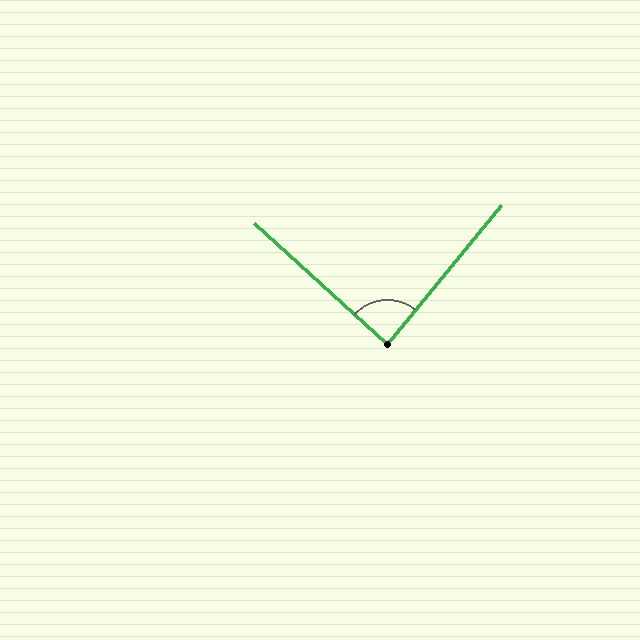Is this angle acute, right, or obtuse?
It is approximately a right angle.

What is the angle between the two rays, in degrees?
Approximately 87 degrees.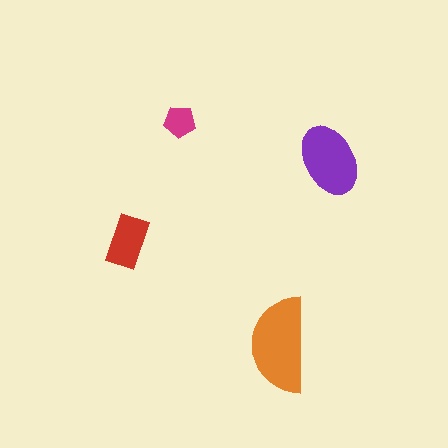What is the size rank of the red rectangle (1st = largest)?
3rd.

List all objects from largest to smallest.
The orange semicircle, the purple ellipse, the red rectangle, the magenta pentagon.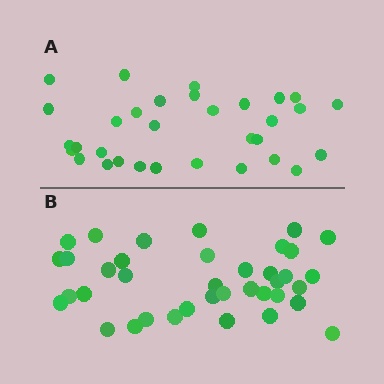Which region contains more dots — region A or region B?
Region B (the bottom region) has more dots.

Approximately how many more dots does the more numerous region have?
Region B has about 6 more dots than region A.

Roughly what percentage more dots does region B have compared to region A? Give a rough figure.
About 20% more.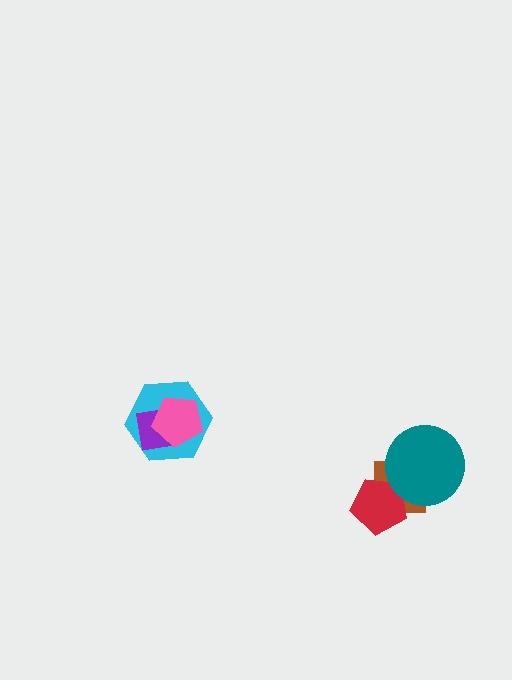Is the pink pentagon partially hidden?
No, no other shape covers it.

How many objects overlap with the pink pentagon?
2 objects overlap with the pink pentagon.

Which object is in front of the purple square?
The pink pentagon is in front of the purple square.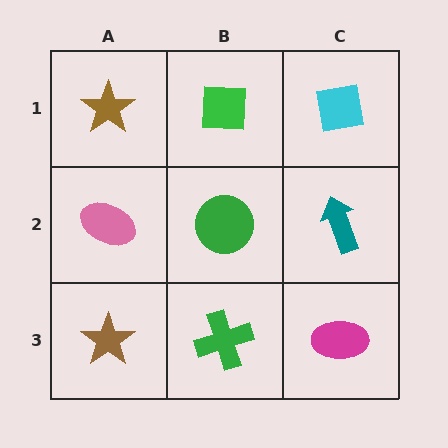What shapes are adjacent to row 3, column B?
A green circle (row 2, column B), a brown star (row 3, column A), a magenta ellipse (row 3, column C).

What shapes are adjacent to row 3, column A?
A pink ellipse (row 2, column A), a green cross (row 3, column B).